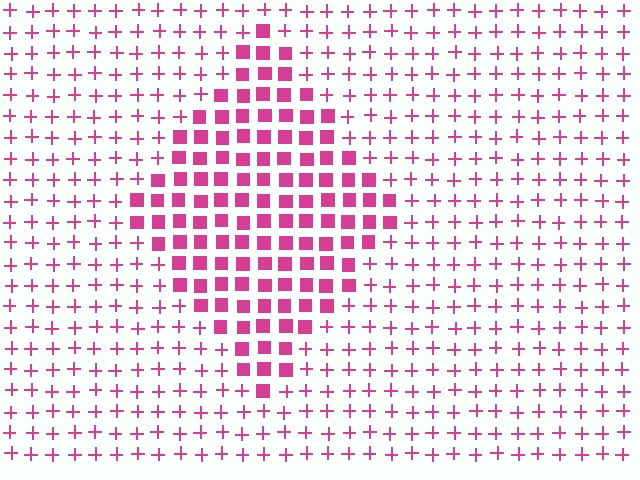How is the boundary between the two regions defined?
The boundary is defined by a change in element shape: squares inside vs. plus signs outside. All elements share the same color and spacing.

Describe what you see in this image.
The image is filled with small magenta elements arranged in a uniform grid. A diamond-shaped region contains squares, while the surrounding area contains plus signs. The boundary is defined purely by the change in element shape.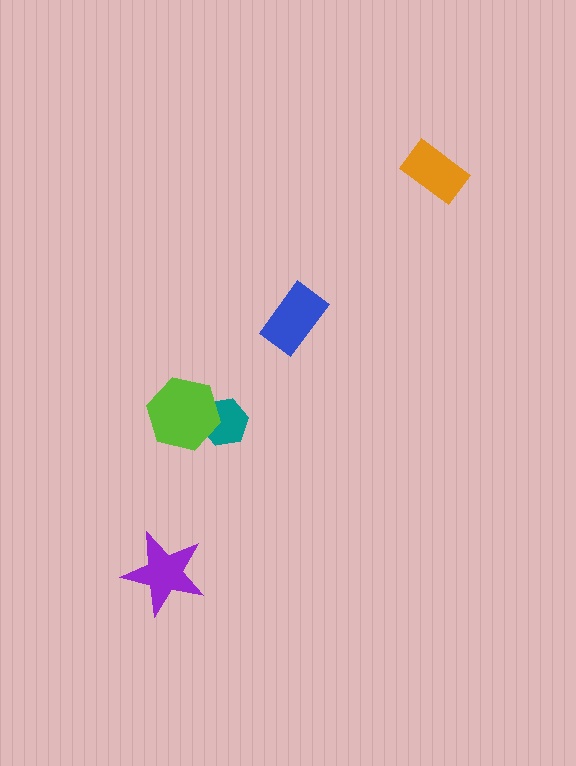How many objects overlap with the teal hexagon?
1 object overlaps with the teal hexagon.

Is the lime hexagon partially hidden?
No, no other shape covers it.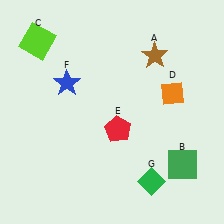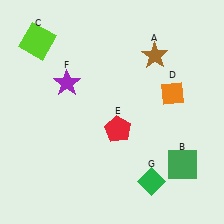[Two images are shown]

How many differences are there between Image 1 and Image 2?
There is 1 difference between the two images.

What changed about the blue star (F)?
In Image 1, F is blue. In Image 2, it changed to purple.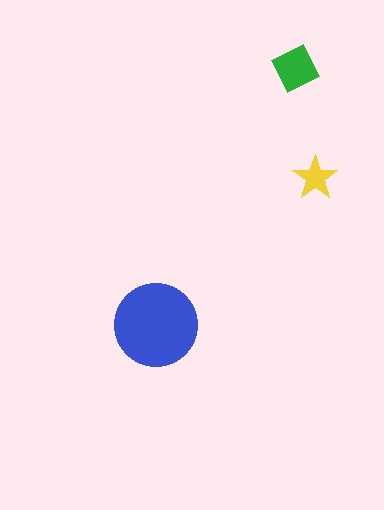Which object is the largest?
The blue circle.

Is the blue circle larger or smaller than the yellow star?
Larger.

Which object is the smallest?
The yellow star.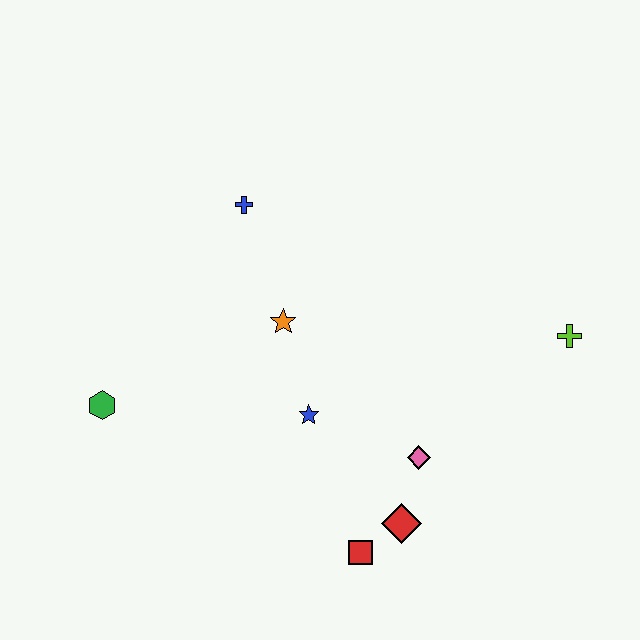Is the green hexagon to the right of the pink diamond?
No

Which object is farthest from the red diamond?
The blue cross is farthest from the red diamond.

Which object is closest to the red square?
The red diamond is closest to the red square.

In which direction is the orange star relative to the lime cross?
The orange star is to the left of the lime cross.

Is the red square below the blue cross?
Yes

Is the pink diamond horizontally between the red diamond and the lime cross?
Yes